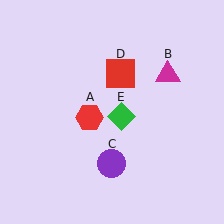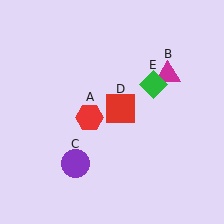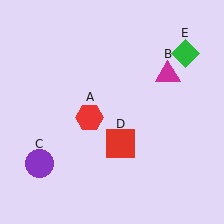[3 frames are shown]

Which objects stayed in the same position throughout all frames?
Red hexagon (object A) and magenta triangle (object B) remained stationary.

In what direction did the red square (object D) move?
The red square (object D) moved down.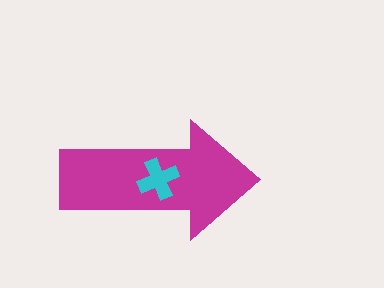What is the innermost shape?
The cyan cross.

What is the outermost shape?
The magenta arrow.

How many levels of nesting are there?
2.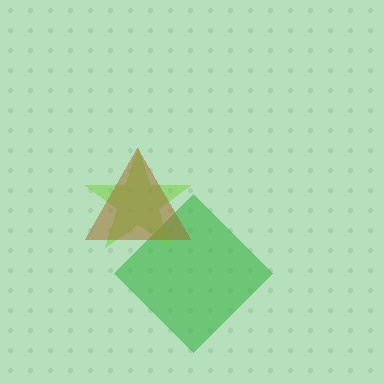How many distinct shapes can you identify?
There are 3 distinct shapes: a green diamond, a lime star, a brown triangle.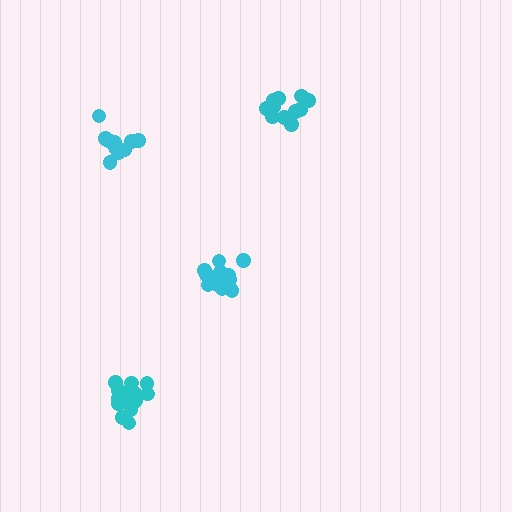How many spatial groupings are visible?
There are 4 spatial groupings.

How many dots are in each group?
Group 1: 16 dots, Group 2: 12 dots, Group 3: 11 dots, Group 4: 15 dots (54 total).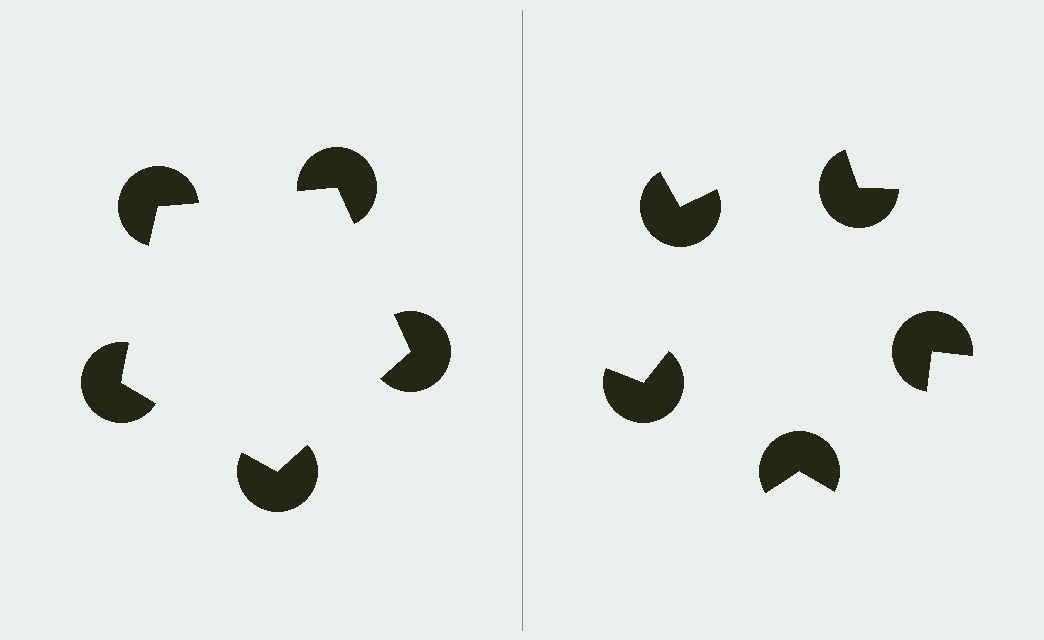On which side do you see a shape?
An illusory pentagon appears on the left side. On the right side the wedge cuts are rotated, so no coherent shape forms.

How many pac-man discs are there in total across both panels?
10 — 5 on each side.